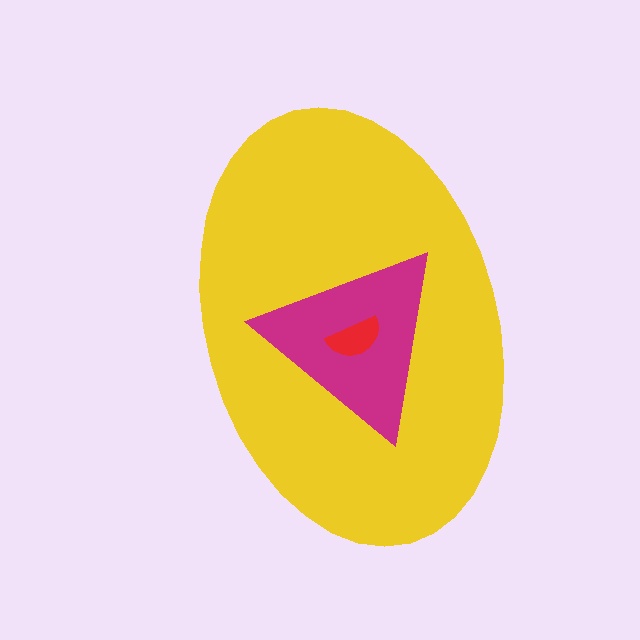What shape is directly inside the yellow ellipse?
The magenta triangle.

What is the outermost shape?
The yellow ellipse.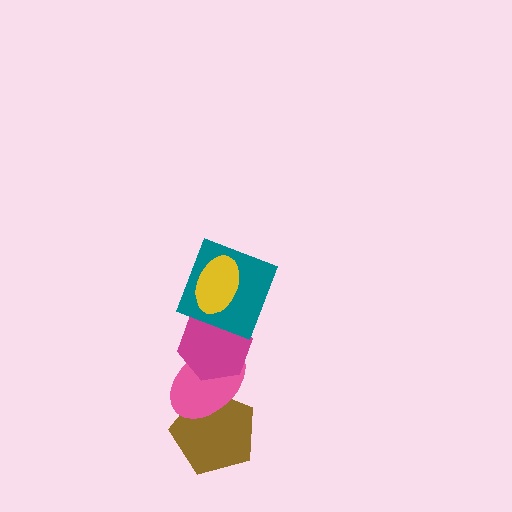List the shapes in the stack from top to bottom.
From top to bottom: the yellow ellipse, the teal square, the magenta hexagon, the pink ellipse, the brown pentagon.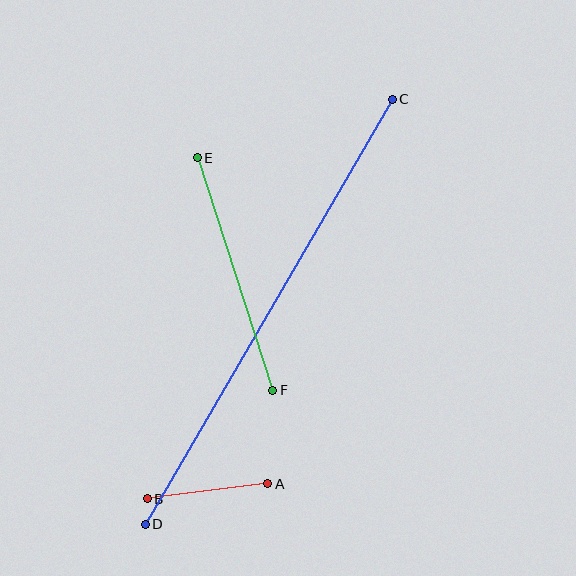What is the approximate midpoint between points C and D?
The midpoint is at approximately (269, 312) pixels.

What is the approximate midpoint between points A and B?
The midpoint is at approximately (208, 491) pixels.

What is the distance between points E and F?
The distance is approximately 244 pixels.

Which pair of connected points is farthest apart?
Points C and D are farthest apart.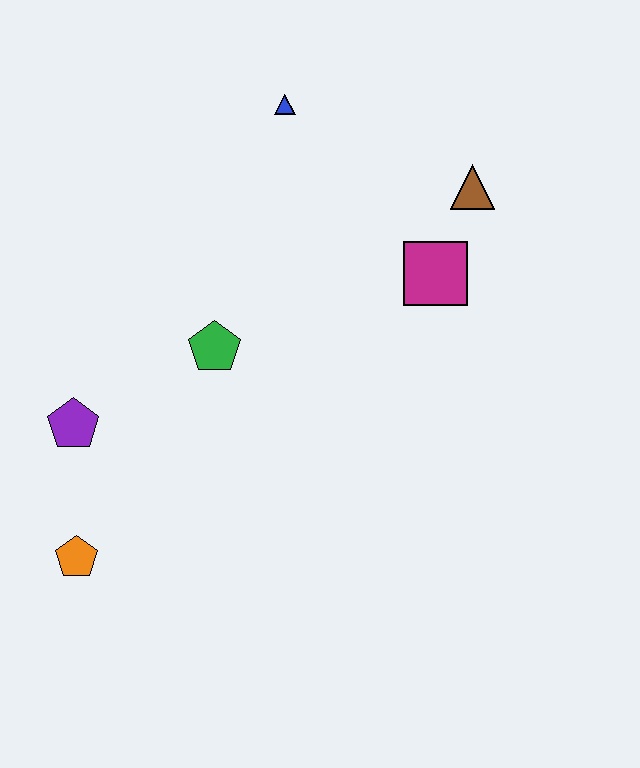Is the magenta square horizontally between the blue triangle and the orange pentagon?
No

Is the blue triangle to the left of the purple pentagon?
No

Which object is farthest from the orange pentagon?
The brown triangle is farthest from the orange pentagon.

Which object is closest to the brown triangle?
The magenta square is closest to the brown triangle.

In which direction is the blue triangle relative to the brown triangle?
The blue triangle is to the left of the brown triangle.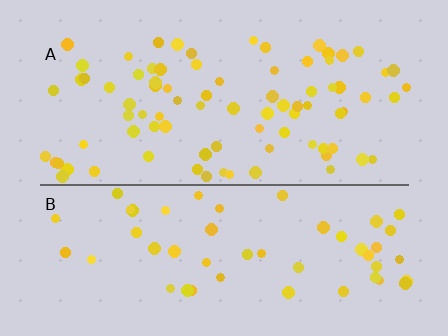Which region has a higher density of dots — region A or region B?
A (the top).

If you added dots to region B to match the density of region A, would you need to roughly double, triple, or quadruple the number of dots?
Approximately double.